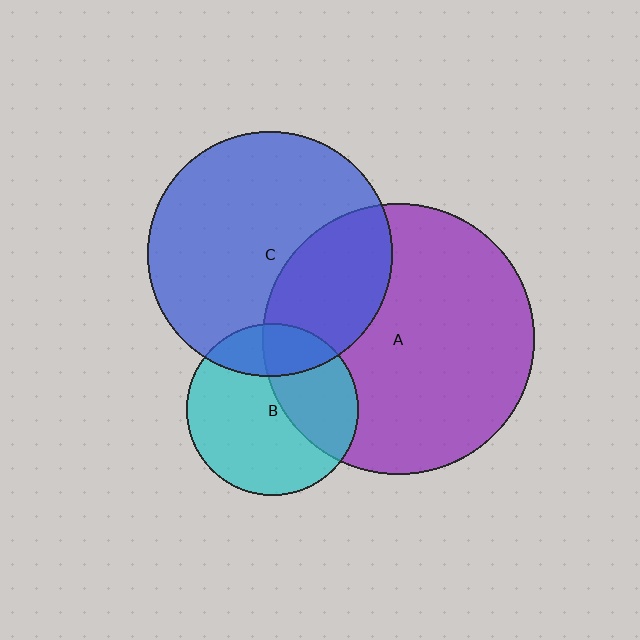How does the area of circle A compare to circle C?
Approximately 1.2 times.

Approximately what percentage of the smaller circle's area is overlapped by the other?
Approximately 35%.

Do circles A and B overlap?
Yes.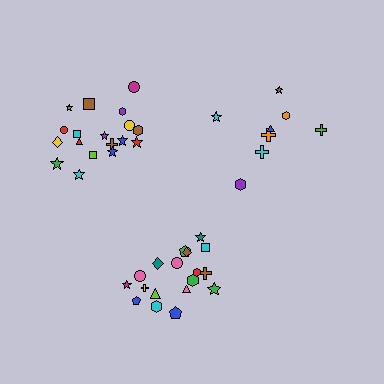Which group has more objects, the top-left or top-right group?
The top-left group.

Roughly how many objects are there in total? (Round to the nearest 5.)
Roughly 45 objects in total.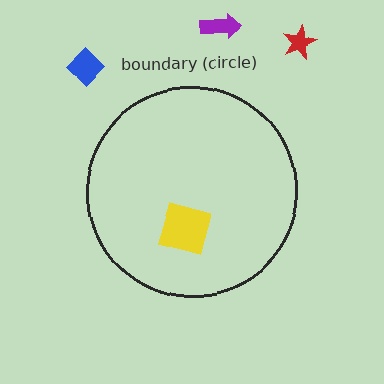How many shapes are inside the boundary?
1 inside, 3 outside.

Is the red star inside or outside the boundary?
Outside.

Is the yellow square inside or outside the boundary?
Inside.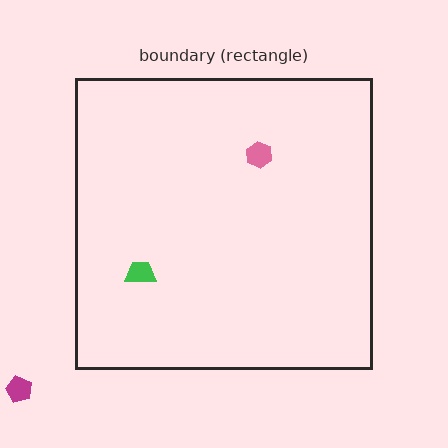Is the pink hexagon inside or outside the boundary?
Inside.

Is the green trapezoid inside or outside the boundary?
Inside.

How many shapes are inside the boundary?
2 inside, 1 outside.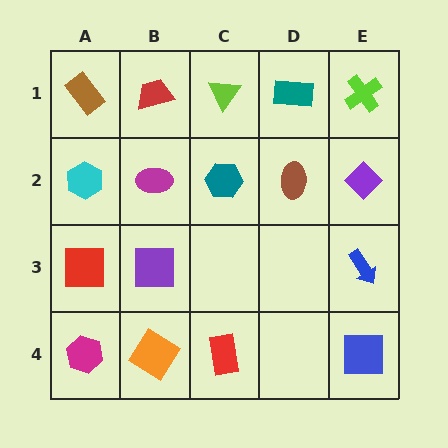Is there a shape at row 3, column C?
No, that cell is empty.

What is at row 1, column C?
A lime triangle.